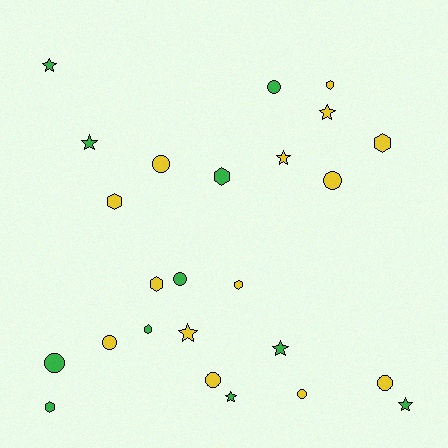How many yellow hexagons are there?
There are 5 yellow hexagons.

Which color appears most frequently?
Yellow, with 14 objects.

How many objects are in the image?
There are 25 objects.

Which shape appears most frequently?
Circle, with 9 objects.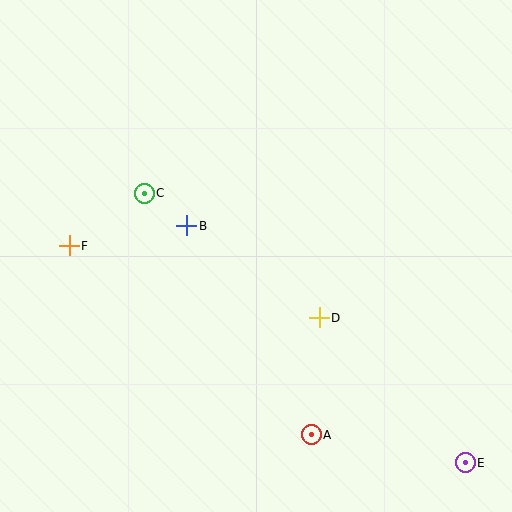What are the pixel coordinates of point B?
Point B is at (187, 226).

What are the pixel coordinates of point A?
Point A is at (311, 435).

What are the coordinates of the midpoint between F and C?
The midpoint between F and C is at (107, 220).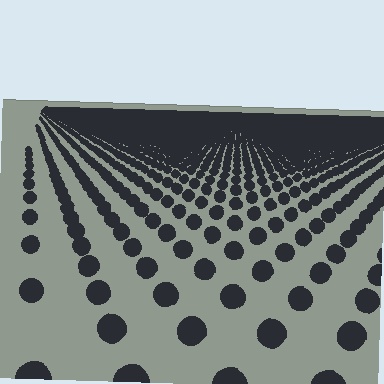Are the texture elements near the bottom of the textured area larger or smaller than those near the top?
Larger. Near the bottom, elements are closer to the viewer and appear at a bigger on-screen size.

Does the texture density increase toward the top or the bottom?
Density increases toward the top.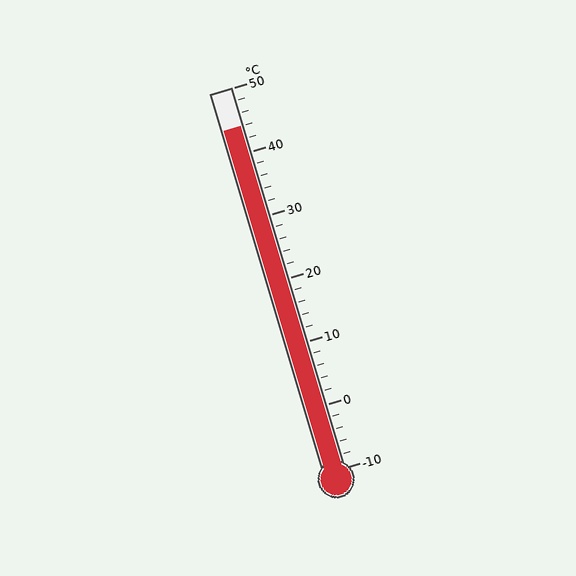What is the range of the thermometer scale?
The thermometer scale ranges from -10°C to 50°C.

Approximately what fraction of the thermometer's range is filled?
The thermometer is filled to approximately 90% of its range.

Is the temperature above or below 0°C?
The temperature is above 0°C.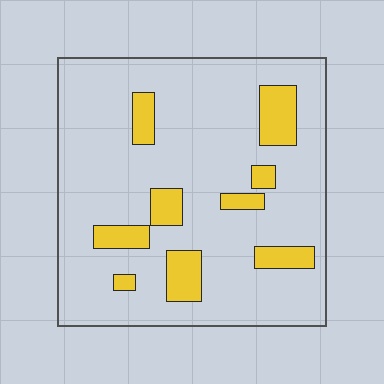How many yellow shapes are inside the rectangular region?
9.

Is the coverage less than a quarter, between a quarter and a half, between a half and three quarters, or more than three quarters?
Less than a quarter.